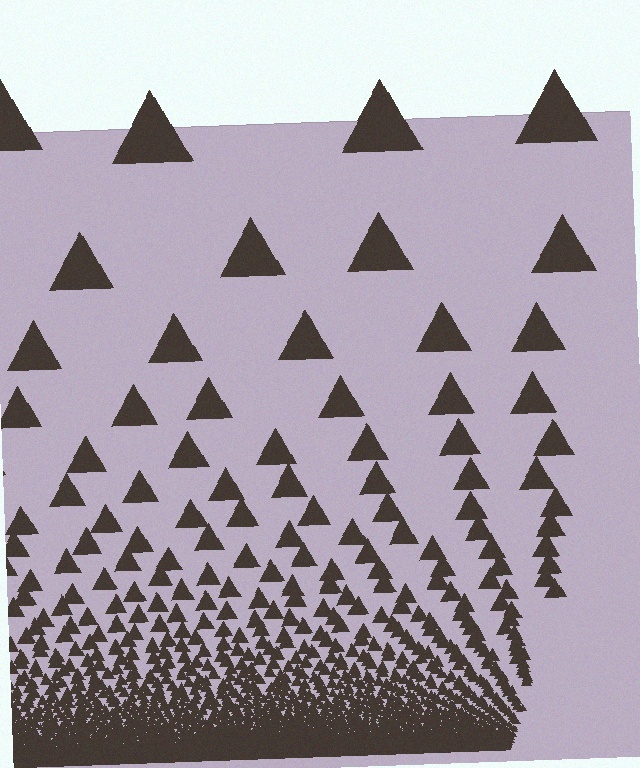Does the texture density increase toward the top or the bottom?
Density increases toward the bottom.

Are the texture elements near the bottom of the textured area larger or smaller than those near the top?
Smaller. The gradient is inverted — elements near the bottom are smaller and denser.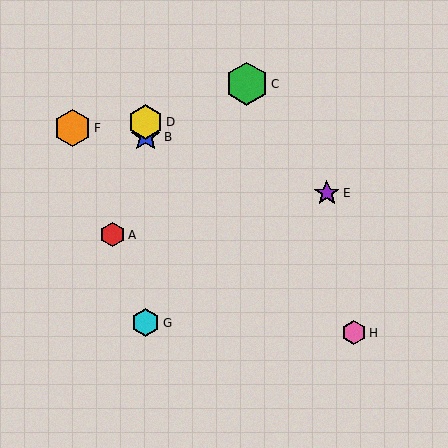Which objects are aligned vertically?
Objects B, D, G are aligned vertically.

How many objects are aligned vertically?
3 objects (B, D, G) are aligned vertically.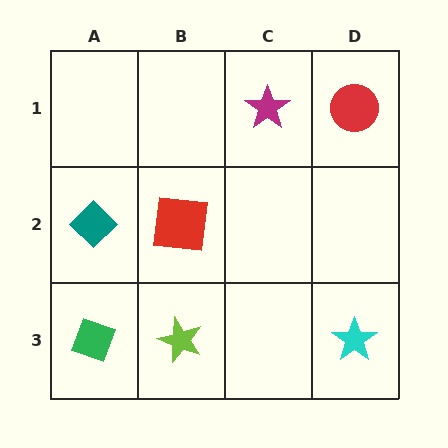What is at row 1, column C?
A magenta star.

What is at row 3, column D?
A cyan star.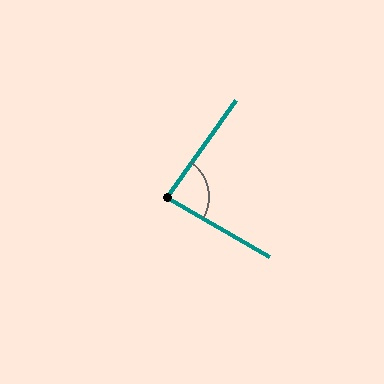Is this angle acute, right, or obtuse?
It is acute.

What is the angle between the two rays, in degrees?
Approximately 85 degrees.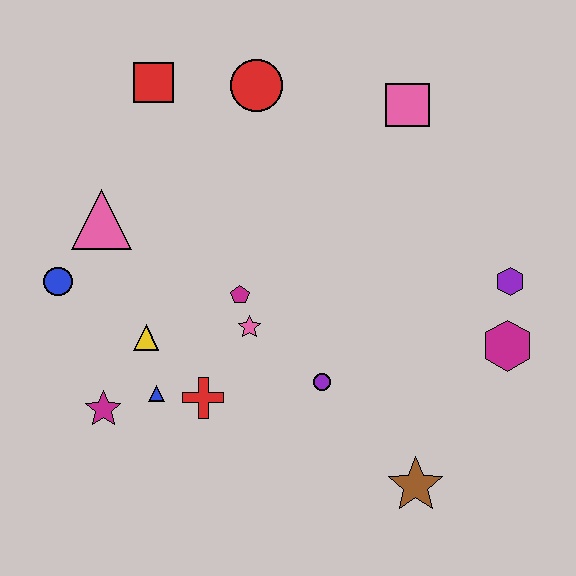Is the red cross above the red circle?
No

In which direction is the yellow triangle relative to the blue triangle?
The yellow triangle is above the blue triangle.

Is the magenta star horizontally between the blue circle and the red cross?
Yes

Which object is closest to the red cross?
The blue triangle is closest to the red cross.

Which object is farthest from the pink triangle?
The magenta hexagon is farthest from the pink triangle.